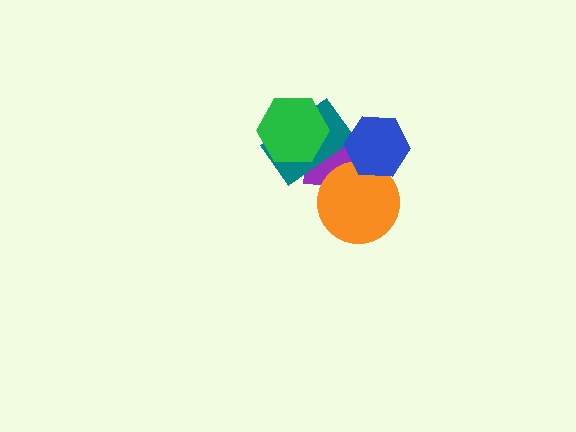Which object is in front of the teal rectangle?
The green hexagon is in front of the teal rectangle.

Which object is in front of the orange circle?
The blue hexagon is in front of the orange circle.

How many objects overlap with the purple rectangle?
4 objects overlap with the purple rectangle.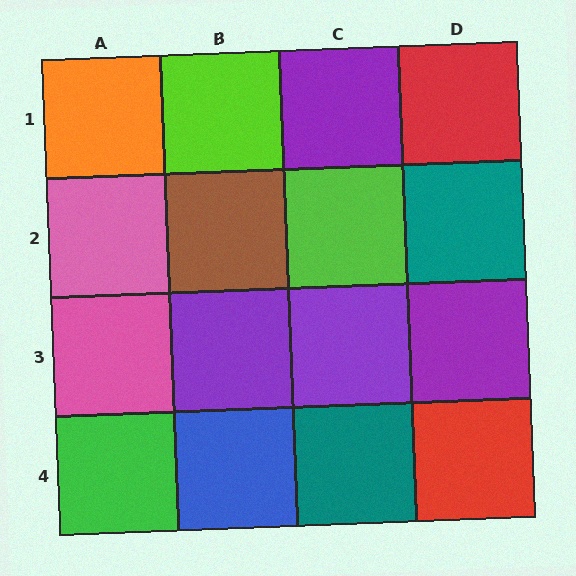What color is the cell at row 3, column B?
Purple.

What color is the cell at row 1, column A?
Orange.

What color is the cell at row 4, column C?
Teal.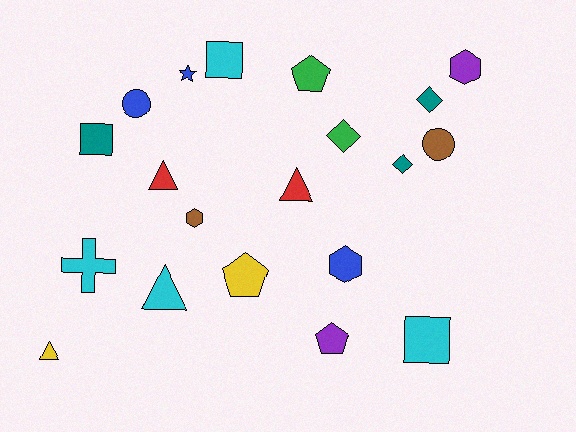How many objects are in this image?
There are 20 objects.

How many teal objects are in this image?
There are 3 teal objects.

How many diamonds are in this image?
There are 3 diamonds.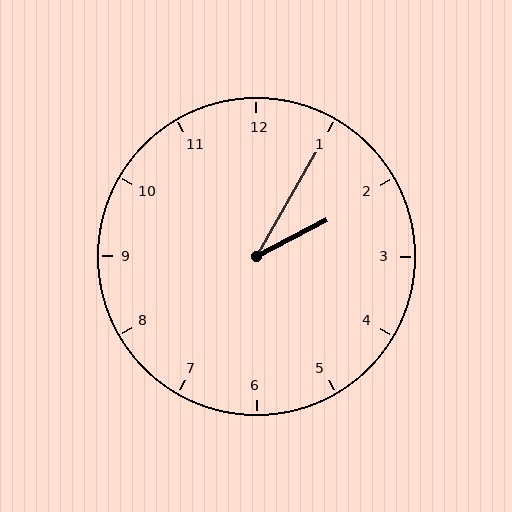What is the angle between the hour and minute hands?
Approximately 32 degrees.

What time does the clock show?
2:05.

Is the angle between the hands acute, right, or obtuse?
It is acute.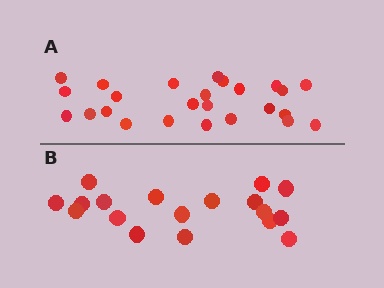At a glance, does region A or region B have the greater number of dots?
Region A (the top region) has more dots.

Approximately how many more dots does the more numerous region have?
Region A has roughly 8 or so more dots than region B.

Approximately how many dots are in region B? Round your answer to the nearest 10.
About 20 dots. (The exact count is 18, which rounds to 20.)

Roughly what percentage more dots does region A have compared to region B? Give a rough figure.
About 40% more.